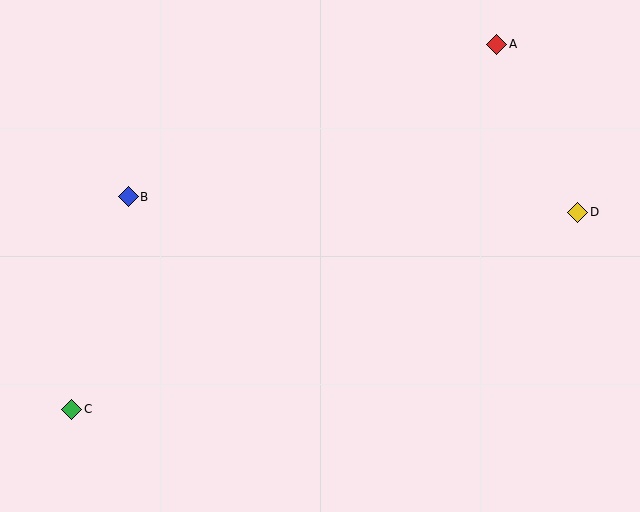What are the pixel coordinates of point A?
Point A is at (497, 44).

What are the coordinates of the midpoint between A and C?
The midpoint between A and C is at (284, 227).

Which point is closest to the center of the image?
Point B at (128, 197) is closest to the center.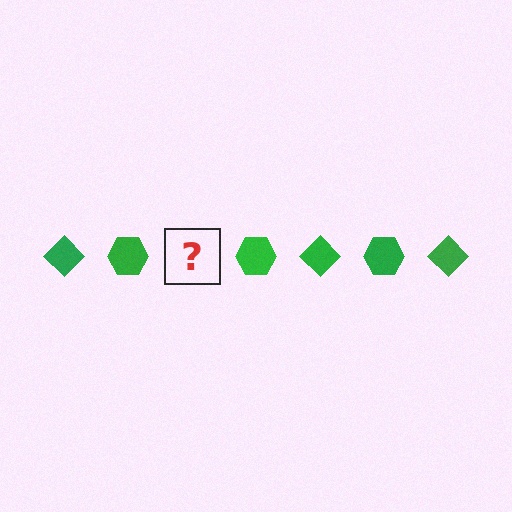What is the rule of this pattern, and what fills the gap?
The rule is that the pattern cycles through diamond, hexagon shapes in green. The gap should be filled with a green diamond.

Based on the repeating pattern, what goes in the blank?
The blank should be a green diamond.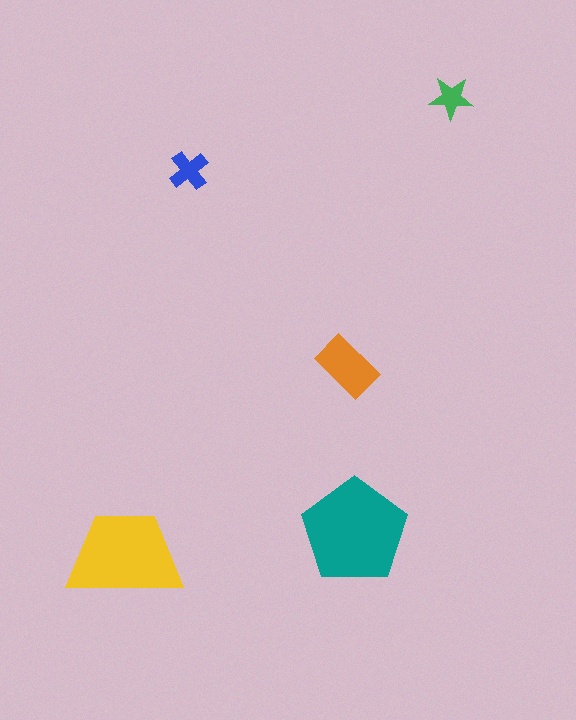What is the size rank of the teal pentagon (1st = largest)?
1st.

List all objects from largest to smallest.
The teal pentagon, the yellow trapezoid, the orange rectangle, the blue cross, the green star.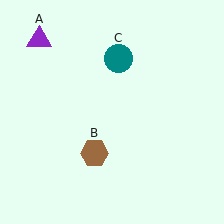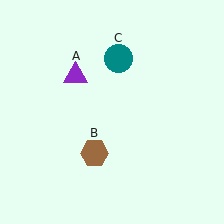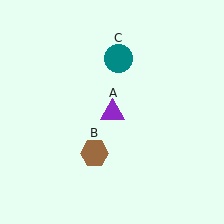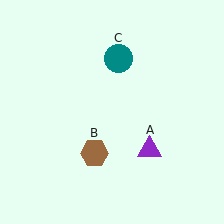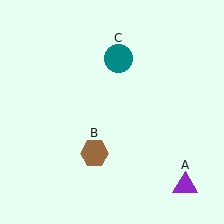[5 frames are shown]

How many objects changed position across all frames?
1 object changed position: purple triangle (object A).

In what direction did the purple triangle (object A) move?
The purple triangle (object A) moved down and to the right.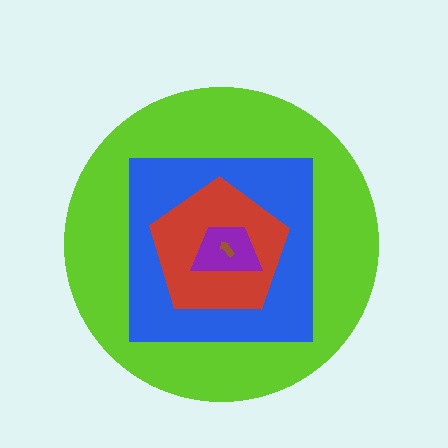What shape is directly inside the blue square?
The red pentagon.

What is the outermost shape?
The lime circle.